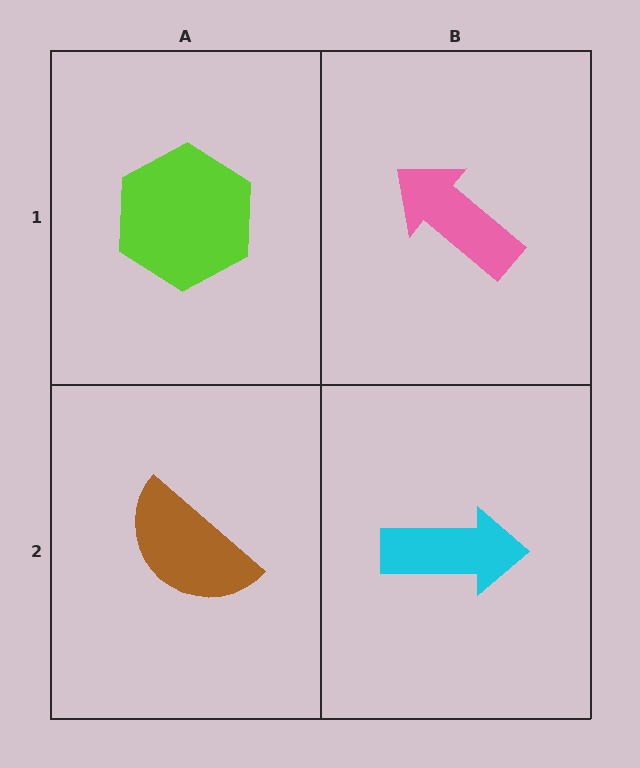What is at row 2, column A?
A brown semicircle.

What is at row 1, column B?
A pink arrow.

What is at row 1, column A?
A lime hexagon.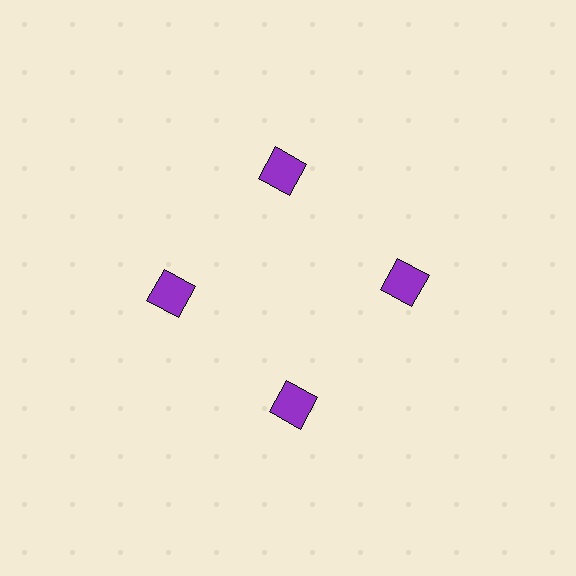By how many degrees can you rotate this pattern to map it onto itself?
The pattern maps onto itself every 90 degrees of rotation.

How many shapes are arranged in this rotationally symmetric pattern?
There are 4 shapes, arranged in 4 groups of 1.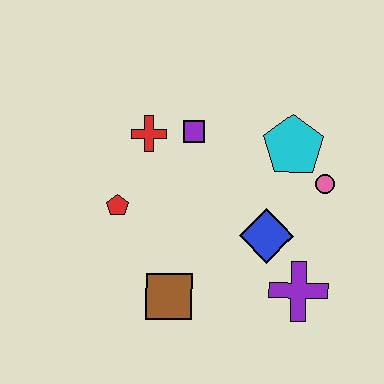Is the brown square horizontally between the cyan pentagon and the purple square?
No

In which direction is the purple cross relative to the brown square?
The purple cross is to the right of the brown square.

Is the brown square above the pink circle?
No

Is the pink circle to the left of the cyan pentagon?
No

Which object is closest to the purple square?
The red cross is closest to the purple square.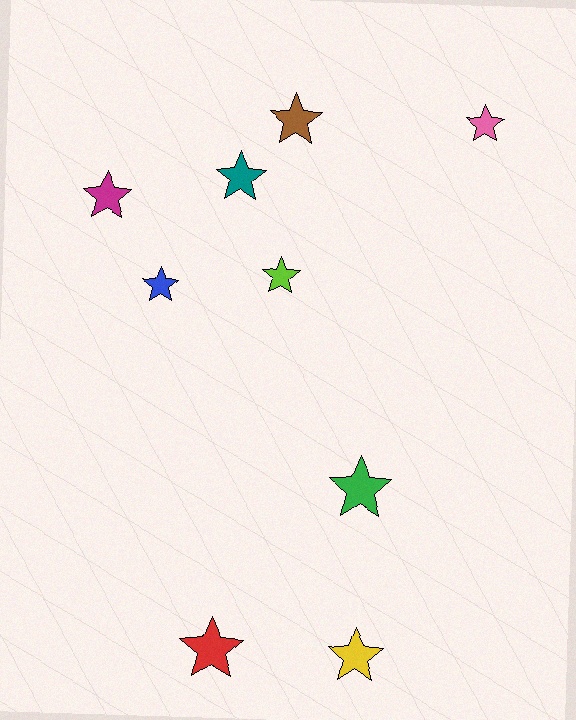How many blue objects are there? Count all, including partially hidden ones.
There is 1 blue object.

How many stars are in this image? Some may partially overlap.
There are 9 stars.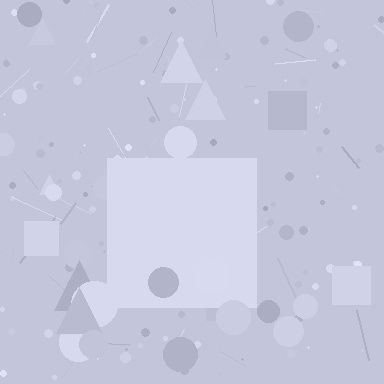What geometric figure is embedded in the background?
A square is embedded in the background.